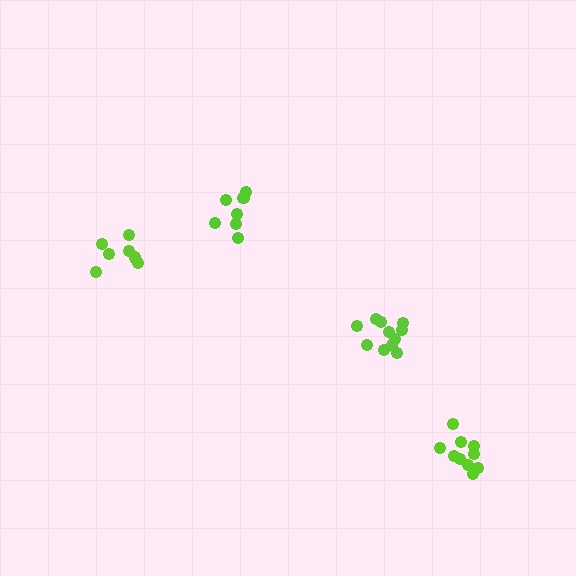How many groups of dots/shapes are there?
There are 4 groups.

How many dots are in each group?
Group 1: 7 dots, Group 2: 7 dots, Group 3: 10 dots, Group 4: 11 dots (35 total).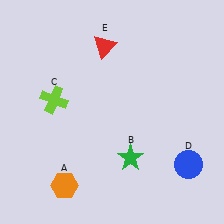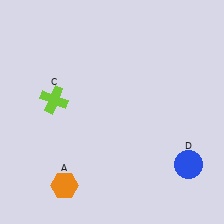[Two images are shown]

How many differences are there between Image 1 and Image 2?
There are 2 differences between the two images.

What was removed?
The red triangle (E), the green star (B) were removed in Image 2.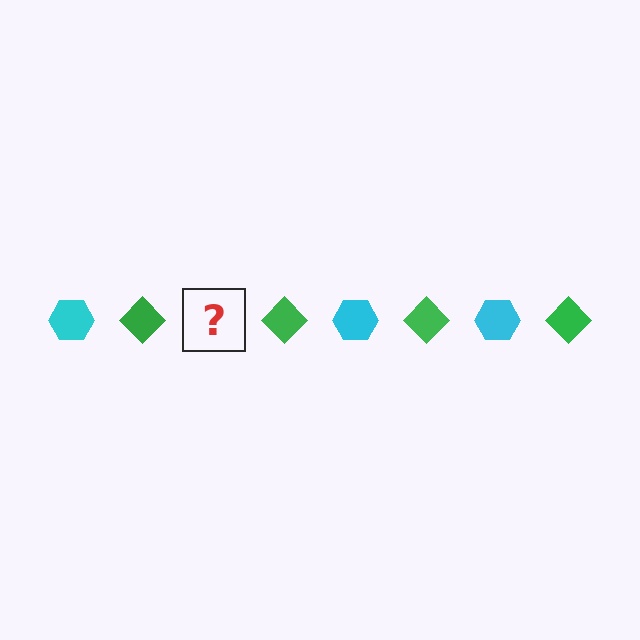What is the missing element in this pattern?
The missing element is a cyan hexagon.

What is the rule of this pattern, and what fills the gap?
The rule is that the pattern alternates between cyan hexagon and green diamond. The gap should be filled with a cyan hexagon.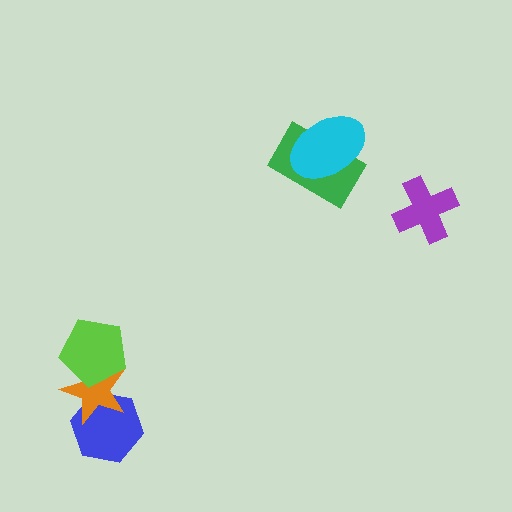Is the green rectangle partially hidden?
Yes, it is partially covered by another shape.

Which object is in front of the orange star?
The lime pentagon is in front of the orange star.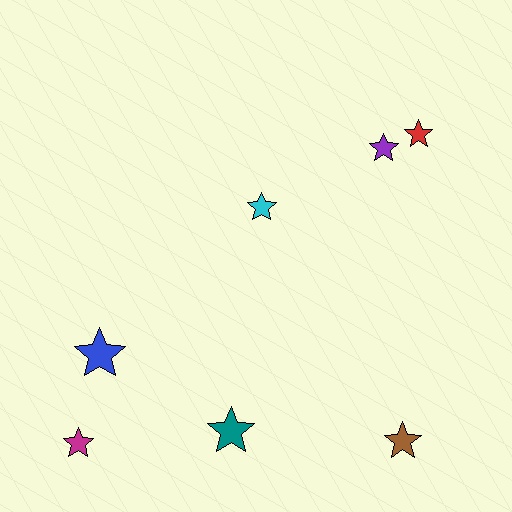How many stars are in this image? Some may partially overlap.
There are 7 stars.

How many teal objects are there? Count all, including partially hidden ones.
There is 1 teal object.